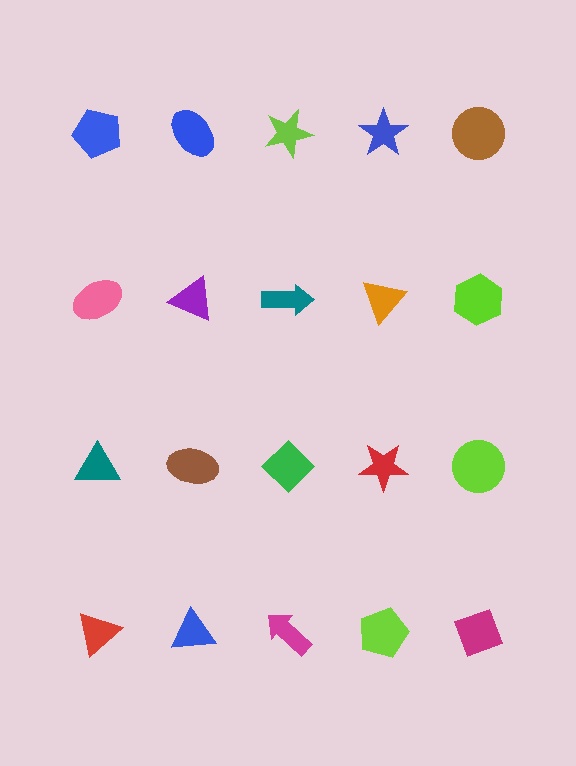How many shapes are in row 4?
5 shapes.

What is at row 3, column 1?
A teal triangle.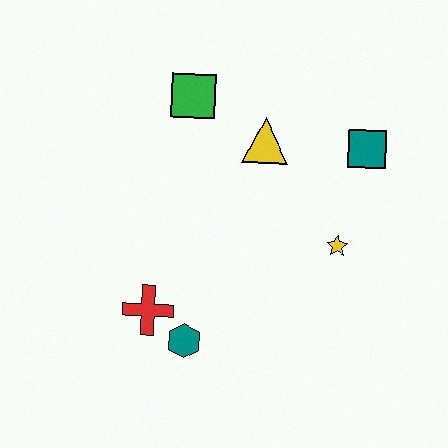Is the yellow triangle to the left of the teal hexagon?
No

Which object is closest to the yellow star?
The teal square is closest to the yellow star.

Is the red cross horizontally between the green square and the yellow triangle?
No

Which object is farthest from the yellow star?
The green square is farthest from the yellow star.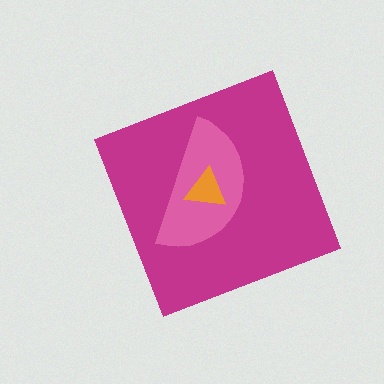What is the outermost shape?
The magenta diamond.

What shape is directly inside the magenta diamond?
The pink semicircle.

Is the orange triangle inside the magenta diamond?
Yes.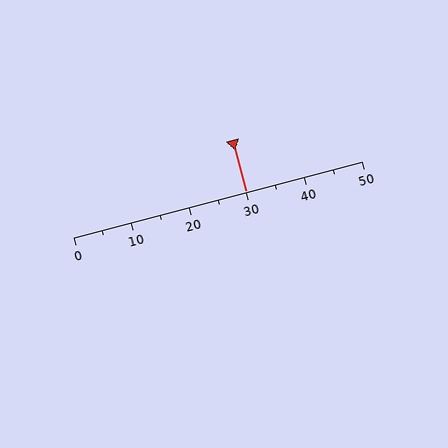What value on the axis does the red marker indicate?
The marker indicates approximately 30.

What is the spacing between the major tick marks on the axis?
The major ticks are spaced 10 apart.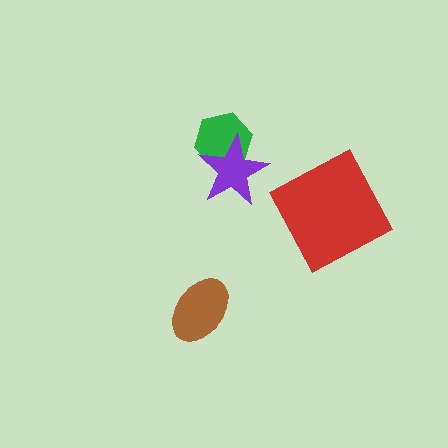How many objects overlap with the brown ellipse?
0 objects overlap with the brown ellipse.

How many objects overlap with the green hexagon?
1 object overlaps with the green hexagon.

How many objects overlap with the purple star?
1 object overlaps with the purple star.